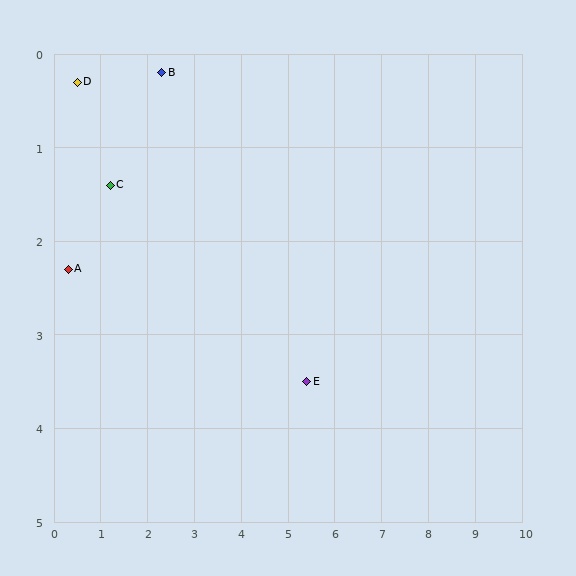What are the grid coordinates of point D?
Point D is at approximately (0.5, 0.3).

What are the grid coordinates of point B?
Point B is at approximately (2.3, 0.2).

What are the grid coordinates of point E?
Point E is at approximately (5.4, 3.5).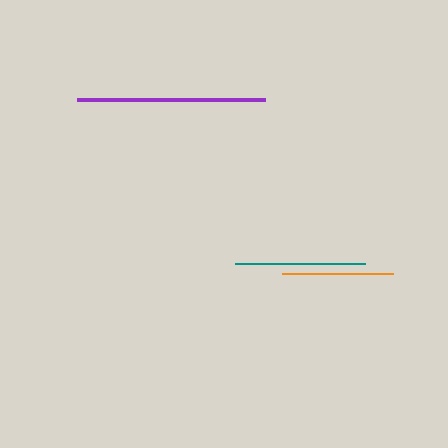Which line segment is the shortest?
The orange line is the shortest at approximately 111 pixels.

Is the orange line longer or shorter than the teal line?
The teal line is longer than the orange line.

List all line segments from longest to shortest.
From longest to shortest: purple, teal, orange.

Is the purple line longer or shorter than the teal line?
The purple line is longer than the teal line.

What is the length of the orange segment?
The orange segment is approximately 111 pixels long.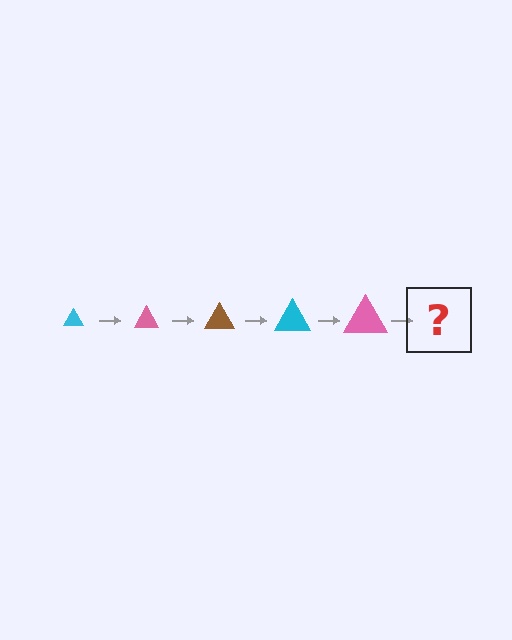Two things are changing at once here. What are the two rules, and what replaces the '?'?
The two rules are that the triangle grows larger each step and the color cycles through cyan, pink, and brown. The '?' should be a brown triangle, larger than the previous one.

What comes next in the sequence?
The next element should be a brown triangle, larger than the previous one.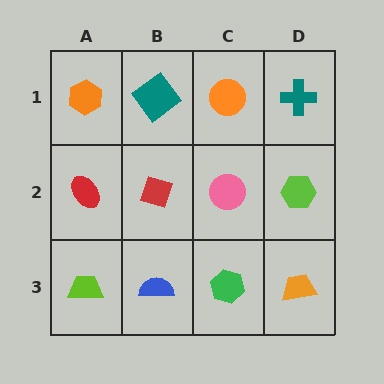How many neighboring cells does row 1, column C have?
3.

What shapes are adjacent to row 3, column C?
A pink circle (row 2, column C), a blue semicircle (row 3, column B), an orange trapezoid (row 3, column D).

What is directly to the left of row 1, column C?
A teal diamond.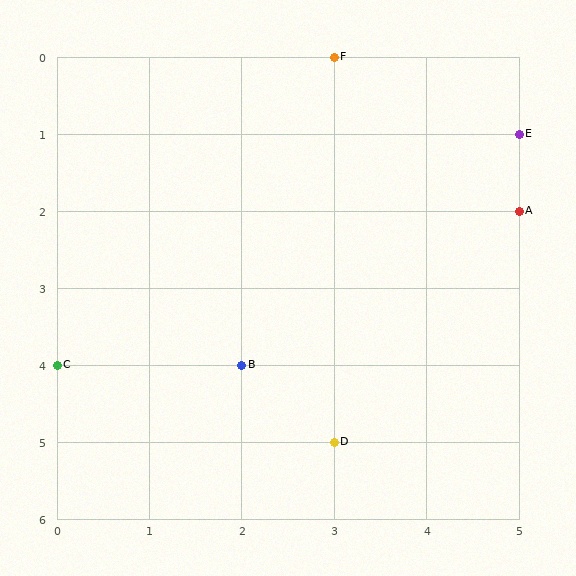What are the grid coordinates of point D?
Point D is at grid coordinates (3, 5).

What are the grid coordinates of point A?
Point A is at grid coordinates (5, 2).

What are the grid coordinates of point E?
Point E is at grid coordinates (5, 1).